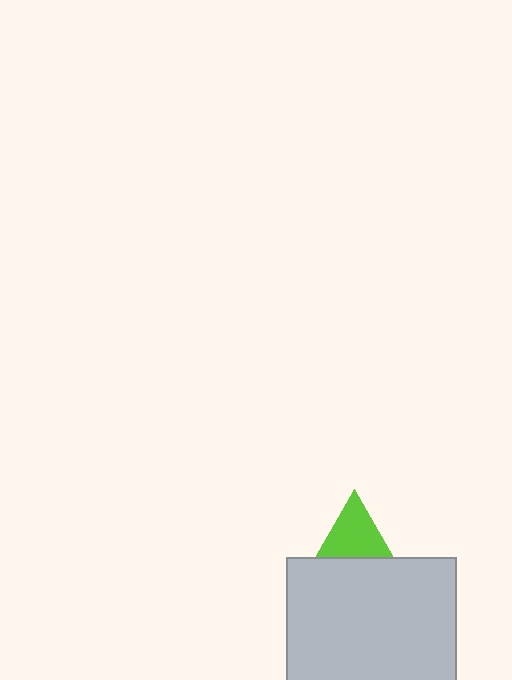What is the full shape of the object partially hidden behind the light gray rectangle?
The partially hidden object is a lime triangle.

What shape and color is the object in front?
The object in front is a light gray rectangle.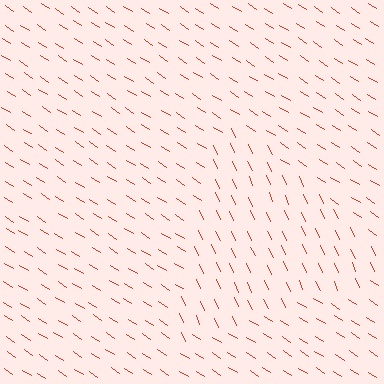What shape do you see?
I see a triangle.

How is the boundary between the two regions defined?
The boundary is defined purely by a change in line orientation (approximately 34 degrees difference). All lines are the same color and thickness.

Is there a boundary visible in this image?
Yes, there is a texture boundary formed by a change in line orientation.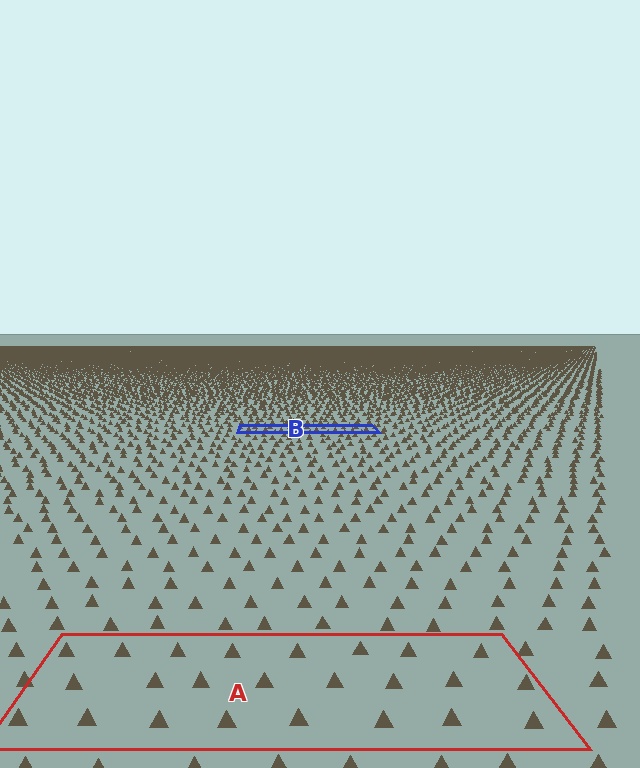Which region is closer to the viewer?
Region A is closer. The texture elements there are larger and more spread out.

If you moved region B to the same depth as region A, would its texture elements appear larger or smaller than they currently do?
They would appear larger. At a closer depth, the same texture elements are projected at a bigger on-screen size.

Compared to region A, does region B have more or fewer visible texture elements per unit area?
Region B has more texture elements per unit area — they are packed more densely because it is farther away.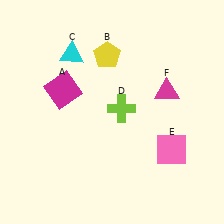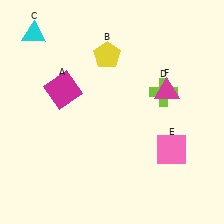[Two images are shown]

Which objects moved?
The objects that moved are: the cyan triangle (C), the lime cross (D).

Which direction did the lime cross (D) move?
The lime cross (D) moved right.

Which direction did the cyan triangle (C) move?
The cyan triangle (C) moved left.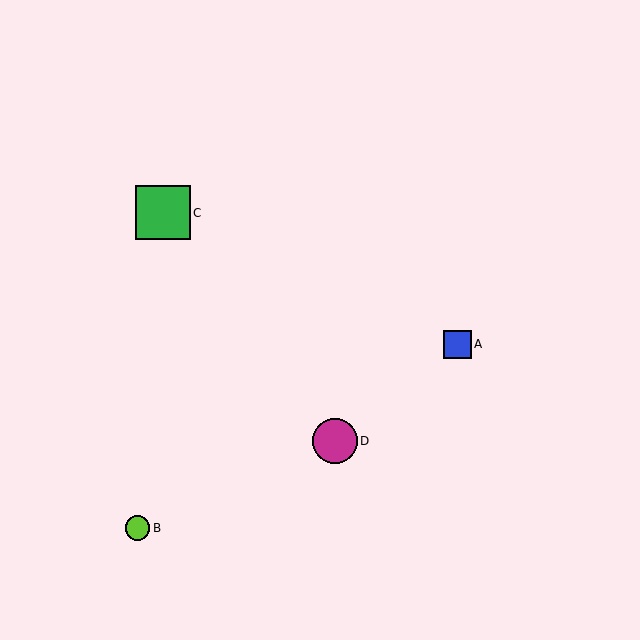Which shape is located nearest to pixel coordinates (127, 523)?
The lime circle (labeled B) at (137, 528) is nearest to that location.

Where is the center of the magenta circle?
The center of the magenta circle is at (335, 441).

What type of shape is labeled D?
Shape D is a magenta circle.